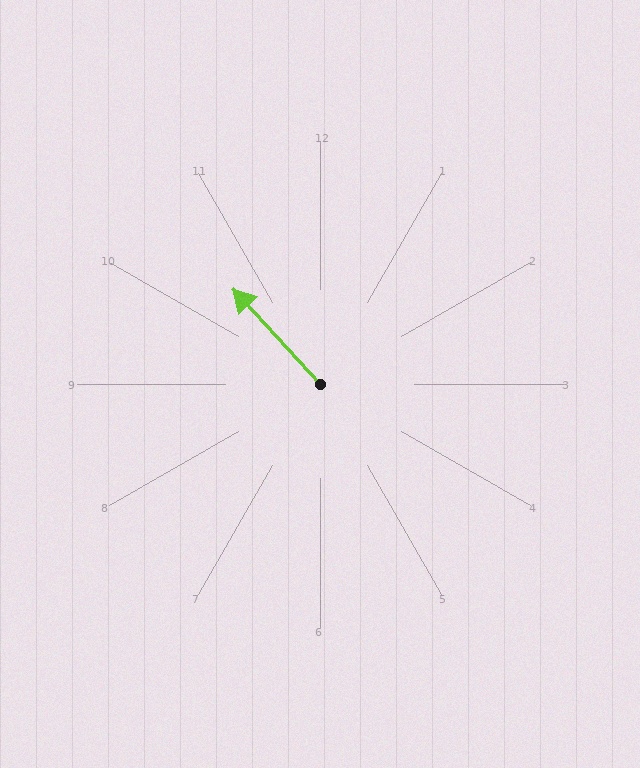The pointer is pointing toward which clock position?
Roughly 11 o'clock.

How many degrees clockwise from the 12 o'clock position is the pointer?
Approximately 318 degrees.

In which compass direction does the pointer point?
Northwest.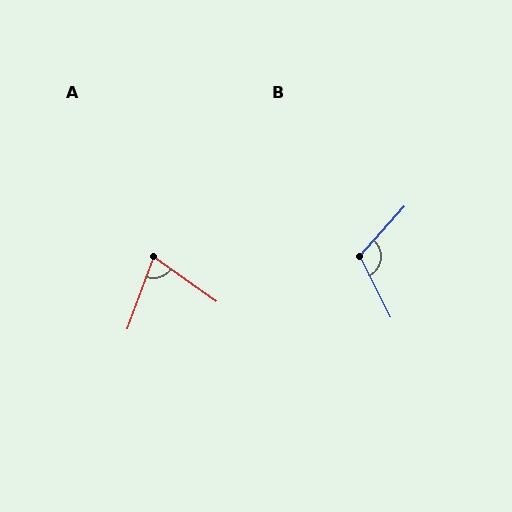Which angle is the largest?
B, at approximately 111 degrees.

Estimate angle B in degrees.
Approximately 111 degrees.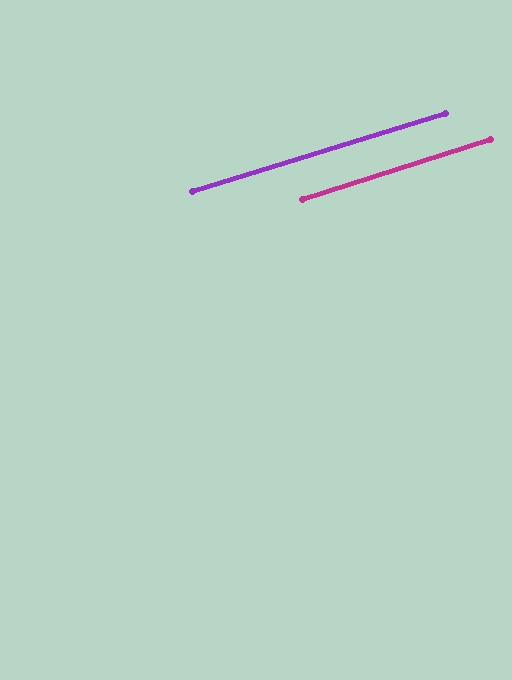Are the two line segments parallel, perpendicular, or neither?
Parallel — their directions differ by only 0.3°.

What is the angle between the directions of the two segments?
Approximately 0 degrees.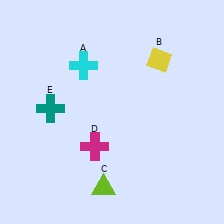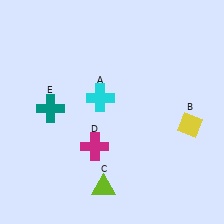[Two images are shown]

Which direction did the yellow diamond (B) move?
The yellow diamond (B) moved down.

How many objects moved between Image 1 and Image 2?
2 objects moved between the two images.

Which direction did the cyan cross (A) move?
The cyan cross (A) moved down.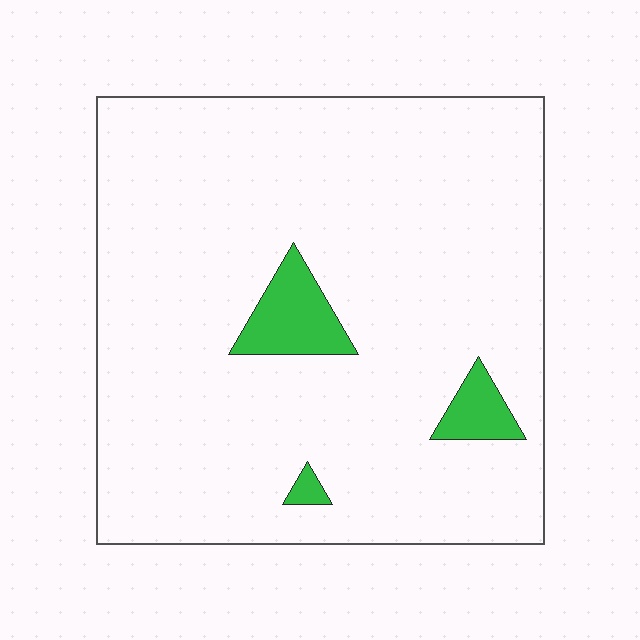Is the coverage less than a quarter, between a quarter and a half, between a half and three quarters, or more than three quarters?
Less than a quarter.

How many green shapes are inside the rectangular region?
3.